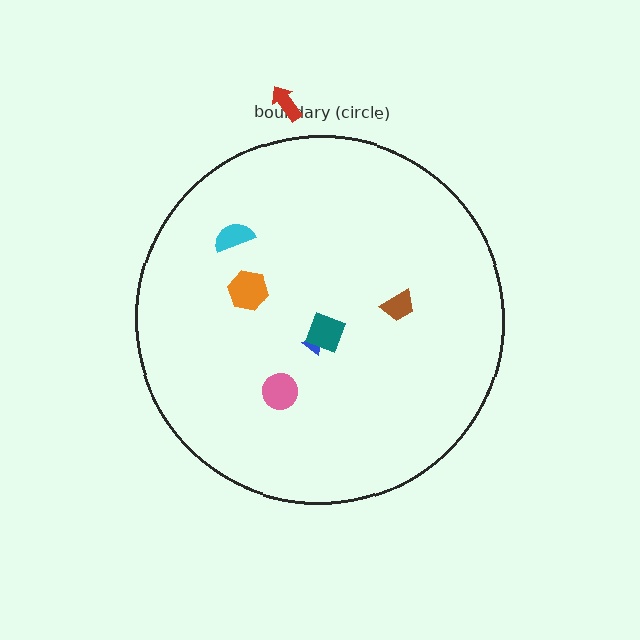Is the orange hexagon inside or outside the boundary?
Inside.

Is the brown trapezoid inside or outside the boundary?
Inside.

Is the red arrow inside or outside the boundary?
Outside.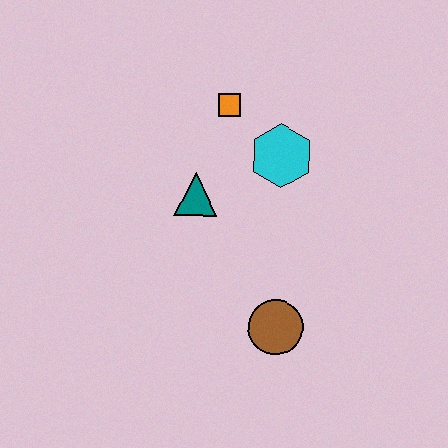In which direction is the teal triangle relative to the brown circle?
The teal triangle is above the brown circle.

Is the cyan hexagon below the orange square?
Yes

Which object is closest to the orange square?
The cyan hexagon is closest to the orange square.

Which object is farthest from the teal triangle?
The brown circle is farthest from the teal triangle.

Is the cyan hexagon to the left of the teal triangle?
No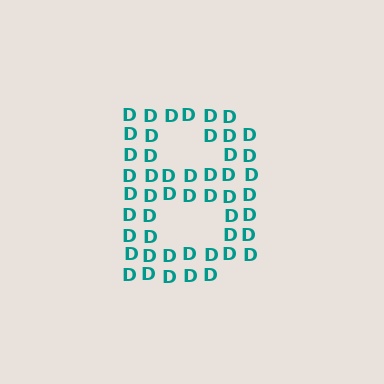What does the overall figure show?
The overall figure shows the letter B.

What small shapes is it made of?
It is made of small letter D's.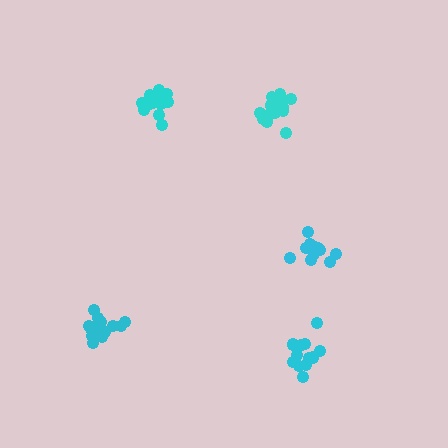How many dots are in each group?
Group 1: 15 dots, Group 2: 15 dots, Group 3: 13 dots, Group 4: 16 dots, Group 5: 17 dots (76 total).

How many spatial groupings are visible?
There are 5 spatial groupings.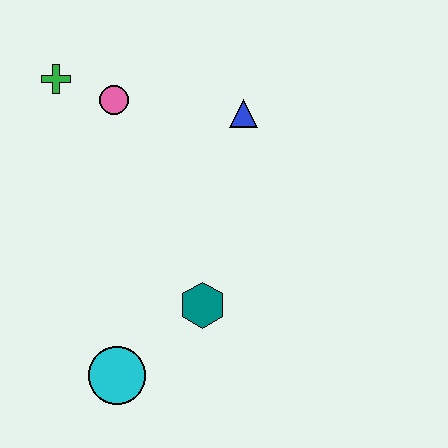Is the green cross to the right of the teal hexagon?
No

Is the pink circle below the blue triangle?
No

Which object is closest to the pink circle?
The green cross is closest to the pink circle.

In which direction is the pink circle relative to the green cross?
The pink circle is to the right of the green cross.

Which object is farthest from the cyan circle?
The green cross is farthest from the cyan circle.